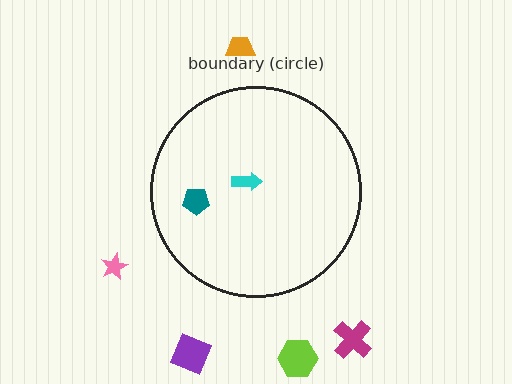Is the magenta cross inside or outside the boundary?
Outside.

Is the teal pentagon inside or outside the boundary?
Inside.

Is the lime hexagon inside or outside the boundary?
Outside.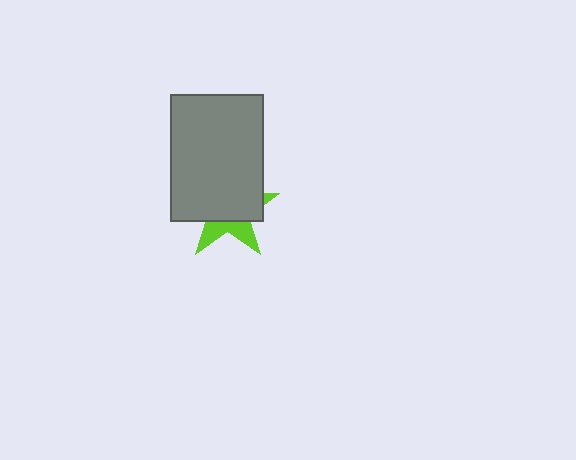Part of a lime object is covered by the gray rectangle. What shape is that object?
It is a star.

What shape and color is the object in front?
The object in front is a gray rectangle.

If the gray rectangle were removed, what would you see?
You would see the complete lime star.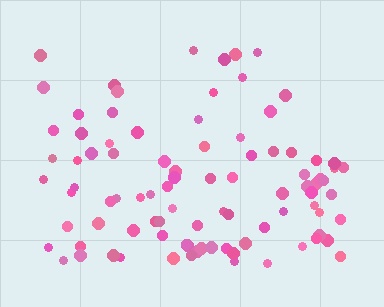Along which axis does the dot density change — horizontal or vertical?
Vertical.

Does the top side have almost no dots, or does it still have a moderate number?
Still a moderate number, just noticeably fewer than the bottom.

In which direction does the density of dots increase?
From top to bottom, with the bottom side densest.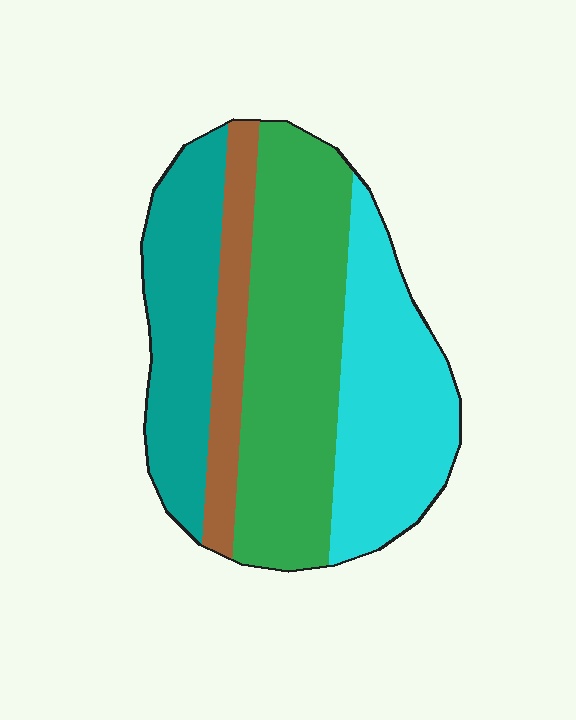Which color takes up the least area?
Brown, at roughly 10%.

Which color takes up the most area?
Green, at roughly 35%.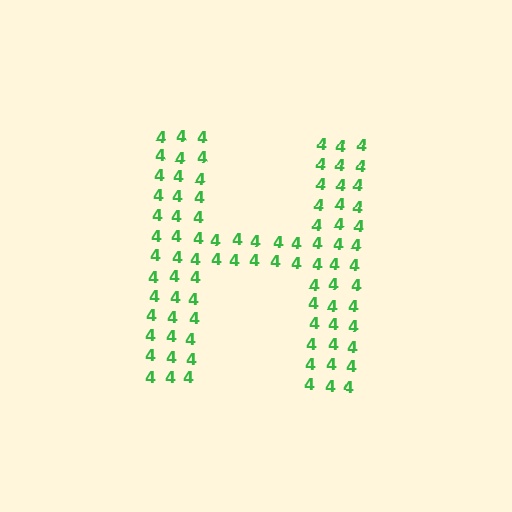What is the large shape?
The large shape is the letter H.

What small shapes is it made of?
It is made of small digit 4's.